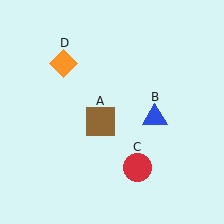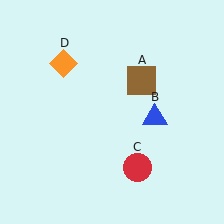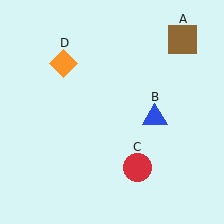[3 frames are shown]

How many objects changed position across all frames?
1 object changed position: brown square (object A).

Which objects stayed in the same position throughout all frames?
Blue triangle (object B) and red circle (object C) and orange diamond (object D) remained stationary.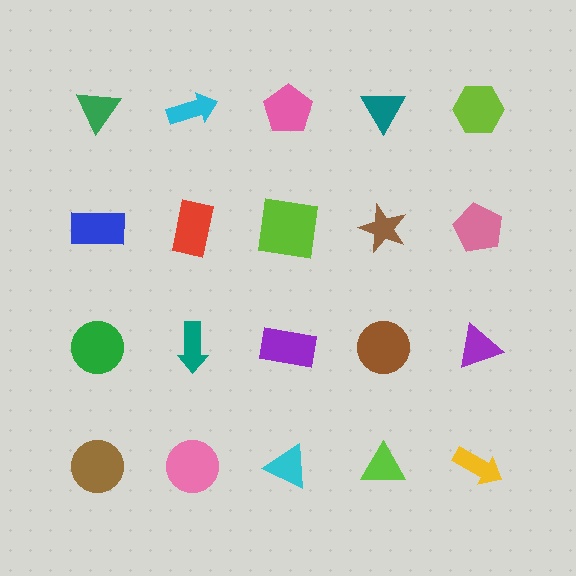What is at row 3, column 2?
A teal arrow.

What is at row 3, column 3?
A purple rectangle.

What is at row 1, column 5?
A lime hexagon.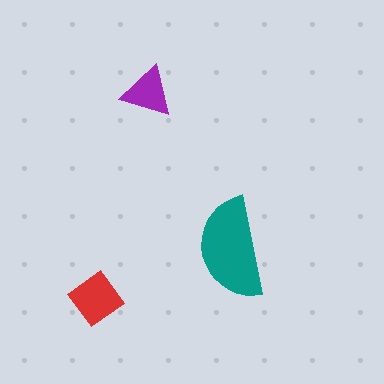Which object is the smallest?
The purple triangle.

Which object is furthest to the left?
The red diamond is leftmost.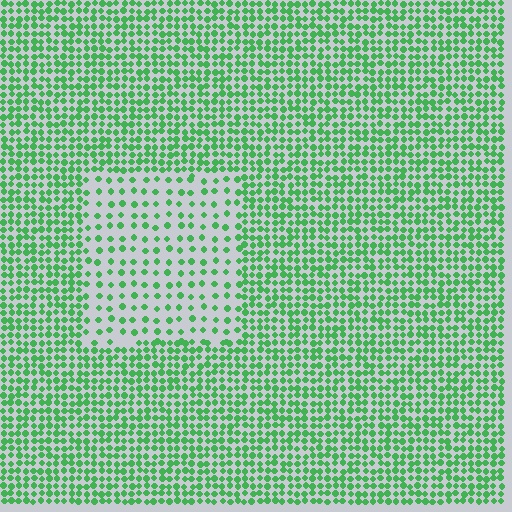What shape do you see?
I see a rectangle.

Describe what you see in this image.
The image contains small green elements arranged at two different densities. A rectangle-shaped region is visible where the elements are less densely packed than the surrounding area.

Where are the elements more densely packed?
The elements are more densely packed outside the rectangle boundary.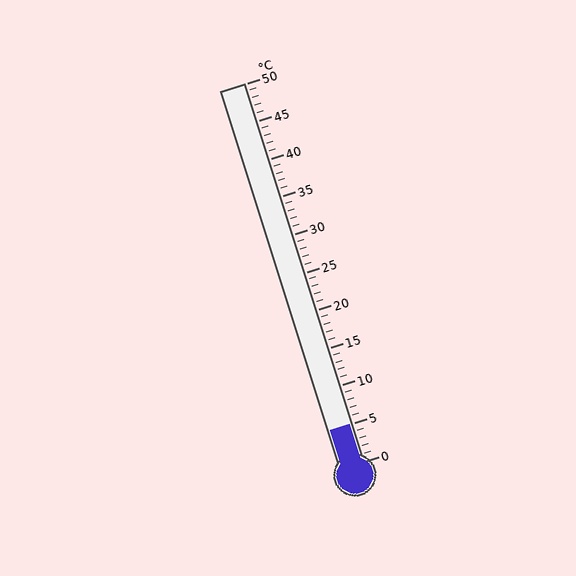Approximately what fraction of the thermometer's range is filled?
The thermometer is filled to approximately 10% of its range.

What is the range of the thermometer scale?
The thermometer scale ranges from 0°C to 50°C.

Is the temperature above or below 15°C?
The temperature is below 15°C.